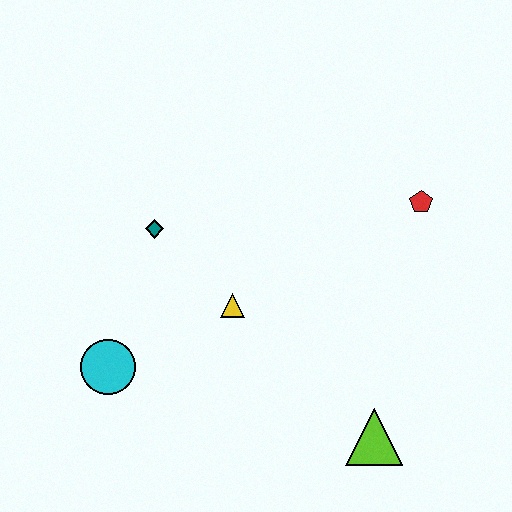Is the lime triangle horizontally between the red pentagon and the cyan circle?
Yes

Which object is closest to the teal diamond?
The yellow triangle is closest to the teal diamond.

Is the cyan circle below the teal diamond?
Yes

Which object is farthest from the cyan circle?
The red pentagon is farthest from the cyan circle.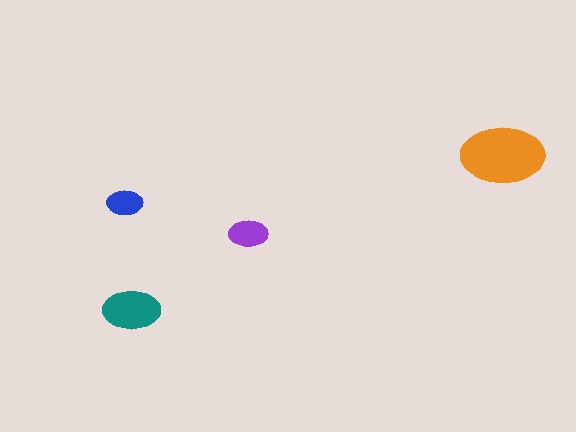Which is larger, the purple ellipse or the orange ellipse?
The orange one.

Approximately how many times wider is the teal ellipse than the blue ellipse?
About 1.5 times wider.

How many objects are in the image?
There are 4 objects in the image.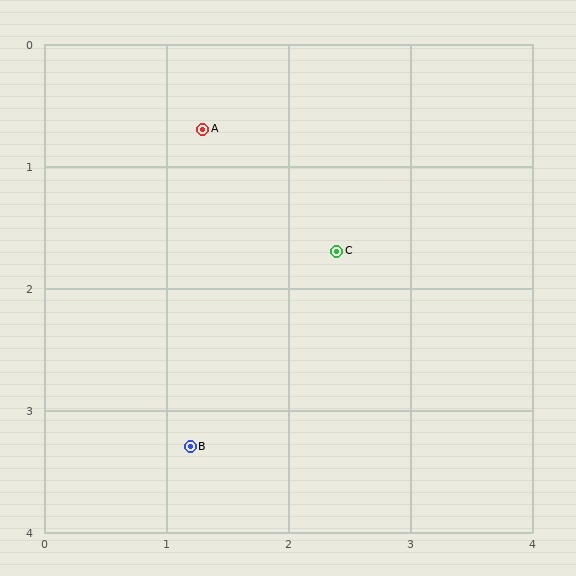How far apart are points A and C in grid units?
Points A and C are about 1.5 grid units apart.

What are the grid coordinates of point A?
Point A is at approximately (1.3, 0.7).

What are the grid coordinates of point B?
Point B is at approximately (1.2, 3.3).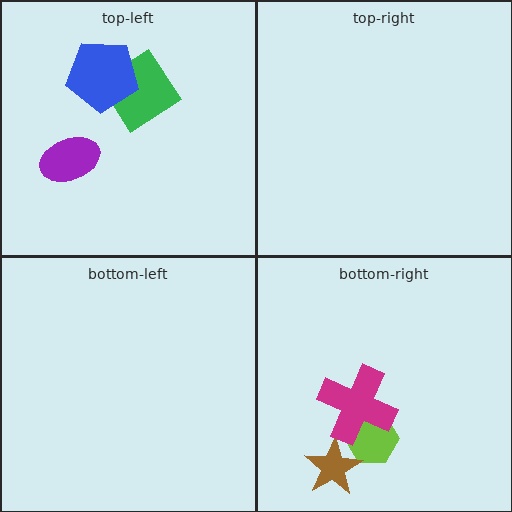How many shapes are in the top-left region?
3.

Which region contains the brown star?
The bottom-right region.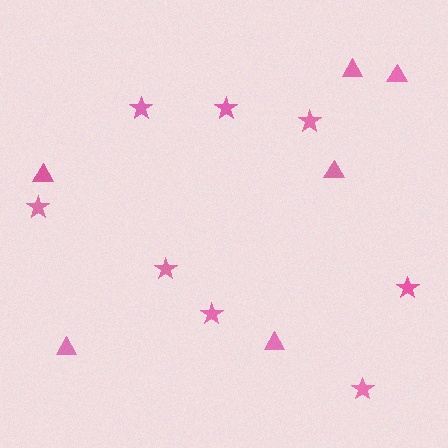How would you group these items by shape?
There are 2 groups: one group of triangles (6) and one group of stars (8).